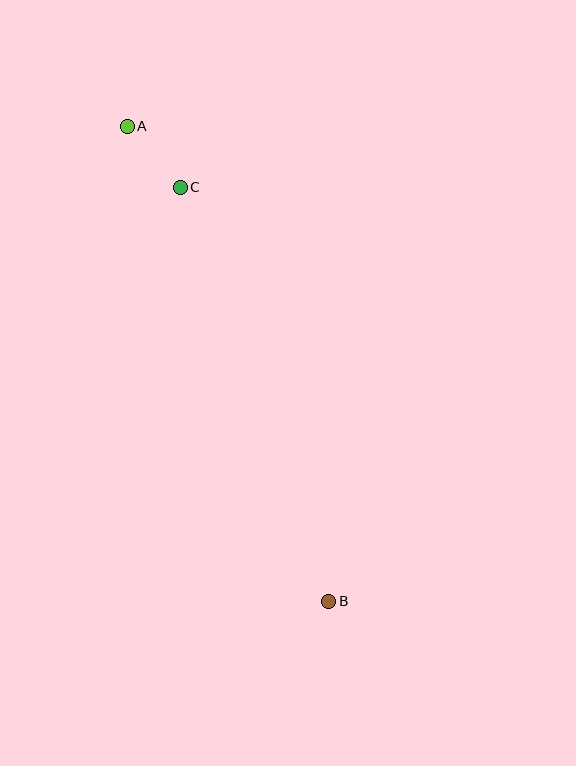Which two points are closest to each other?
Points A and C are closest to each other.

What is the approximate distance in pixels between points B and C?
The distance between B and C is approximately 440 pixels.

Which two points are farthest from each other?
Points A and B are farthest from each other.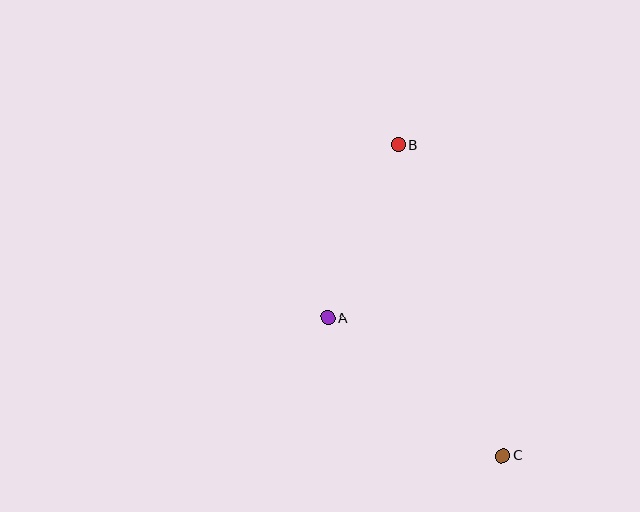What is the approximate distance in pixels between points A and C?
The distance between A and C is approximately 222 pixels.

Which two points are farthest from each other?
Points B and C are farthest from each other.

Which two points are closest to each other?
Points A and B are closest to each other.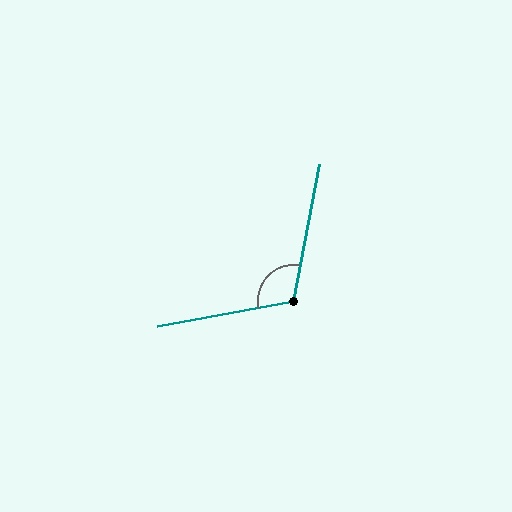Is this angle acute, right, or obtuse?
It is obtuse.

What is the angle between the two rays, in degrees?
Approximately 112 degrees.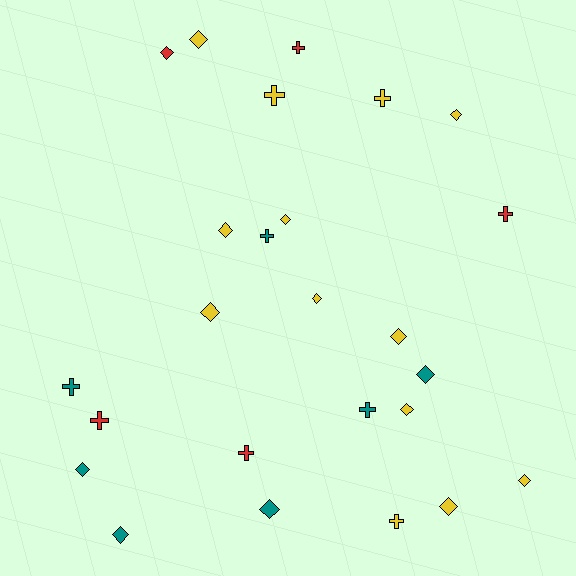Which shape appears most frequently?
Diamond, with 15 objects.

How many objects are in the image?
There are 25 objects.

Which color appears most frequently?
Yellow, with 13 objects.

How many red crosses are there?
There are 4 red crosses.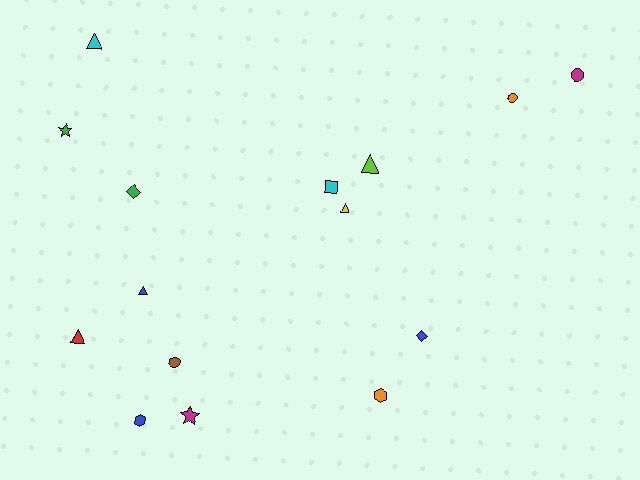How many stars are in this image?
There are 2 stars.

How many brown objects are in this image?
There is 1 brown object.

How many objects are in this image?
There are 15 objects.